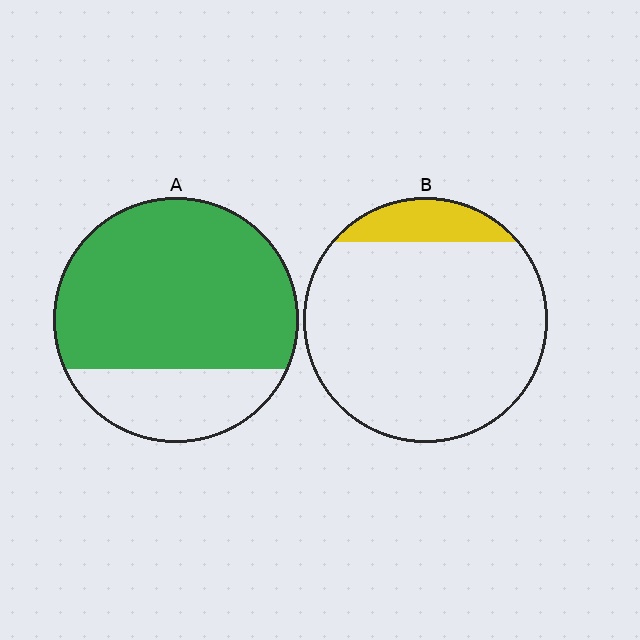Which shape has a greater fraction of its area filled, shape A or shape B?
Shape A.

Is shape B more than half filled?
No.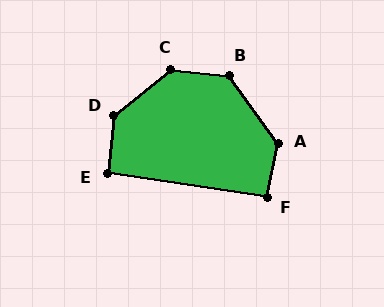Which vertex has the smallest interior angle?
E, at approximately 92 degrees.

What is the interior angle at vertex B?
Approximately 131 degrees (obtuse).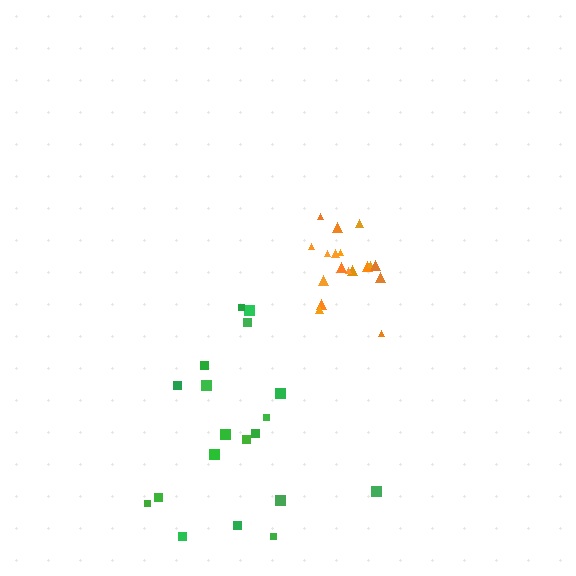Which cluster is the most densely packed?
Orange.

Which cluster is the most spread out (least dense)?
Green.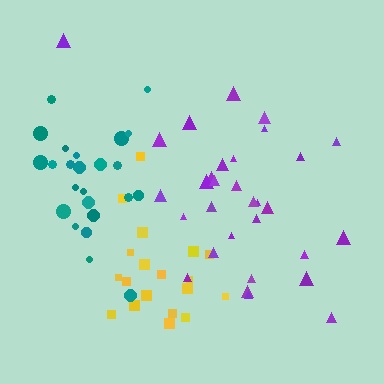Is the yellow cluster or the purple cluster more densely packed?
Purple.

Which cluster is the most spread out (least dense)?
Yellow.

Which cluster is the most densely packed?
Teal.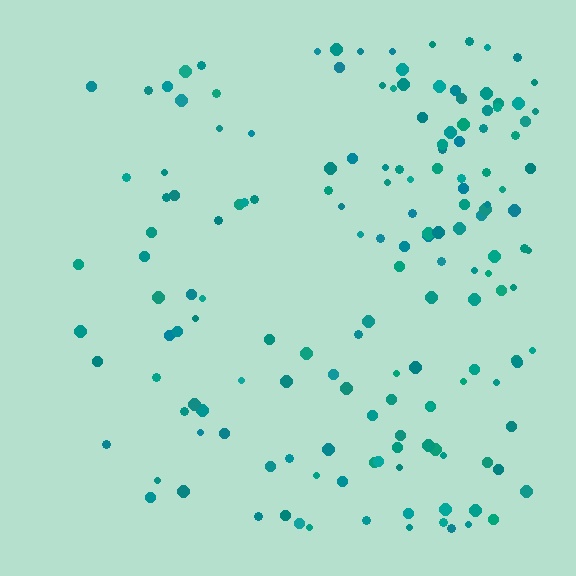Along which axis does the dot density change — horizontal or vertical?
Horizontal.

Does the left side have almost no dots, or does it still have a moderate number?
Still a moderate number, just noticeably fewer than the right.